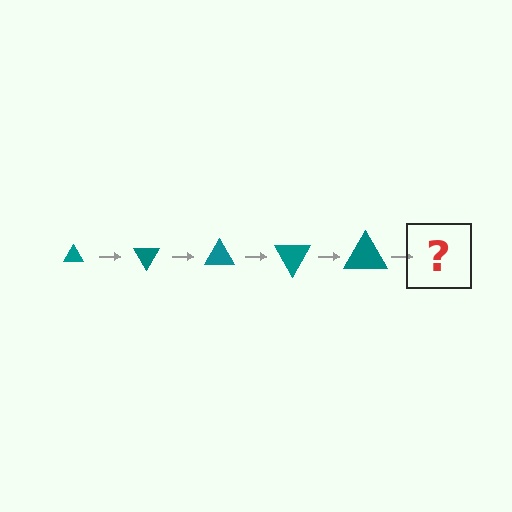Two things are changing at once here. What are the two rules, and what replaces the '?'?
The two rules are that the triangle grows larger each step and it rotates 60 degrees each step. The '?' should be a triangle, larger than the previous one and rotated 300 degrees from the start.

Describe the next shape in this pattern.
It should be a triangle, larger than the previous one and rotated 300 degrees from the start.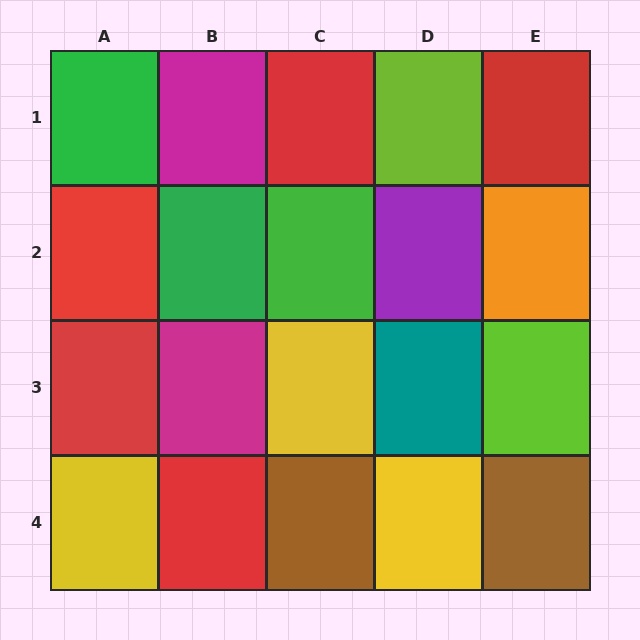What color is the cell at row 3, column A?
Red.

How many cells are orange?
1 cell is orange.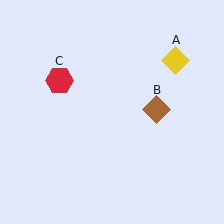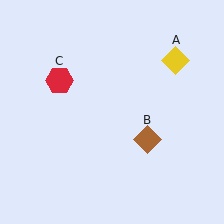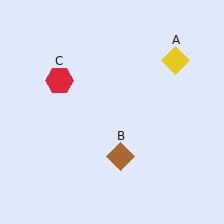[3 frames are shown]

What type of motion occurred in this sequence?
The brown diamond (object B) rotated clockwise around the center of the scene.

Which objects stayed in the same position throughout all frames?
Yellow diamond (object A) and red hexagon (object C) remained stationary.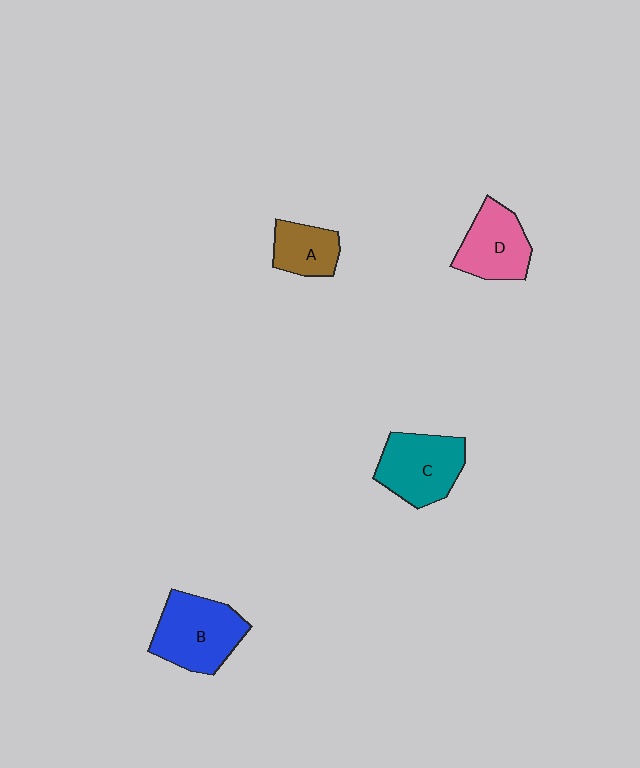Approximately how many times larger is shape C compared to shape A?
Approximately 1.6 times.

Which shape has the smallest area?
Shape A (brown).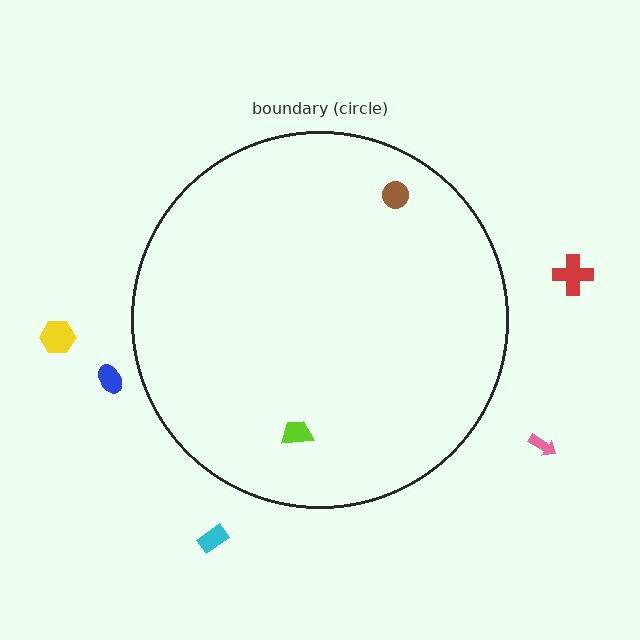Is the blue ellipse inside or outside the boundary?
Outside.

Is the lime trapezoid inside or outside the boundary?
Inside.